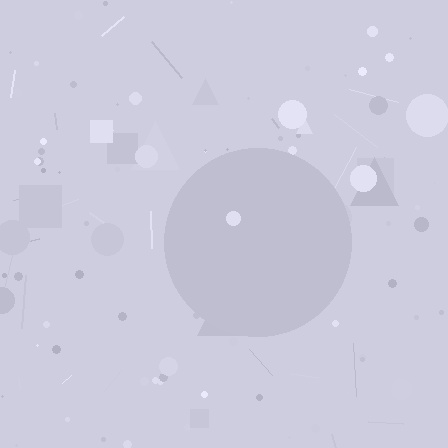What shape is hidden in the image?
A circle is hidden in the image.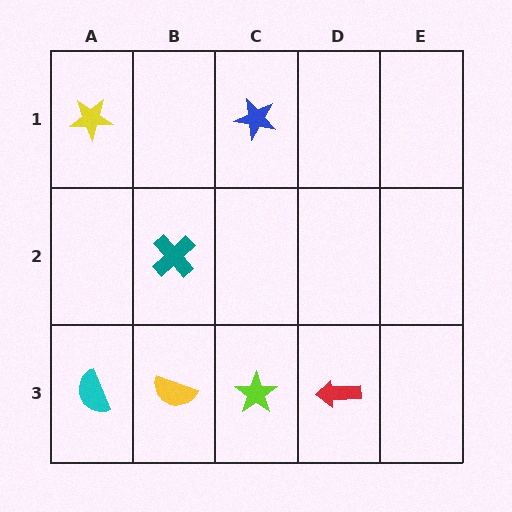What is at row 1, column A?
A yellow star.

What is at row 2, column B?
A teal cross.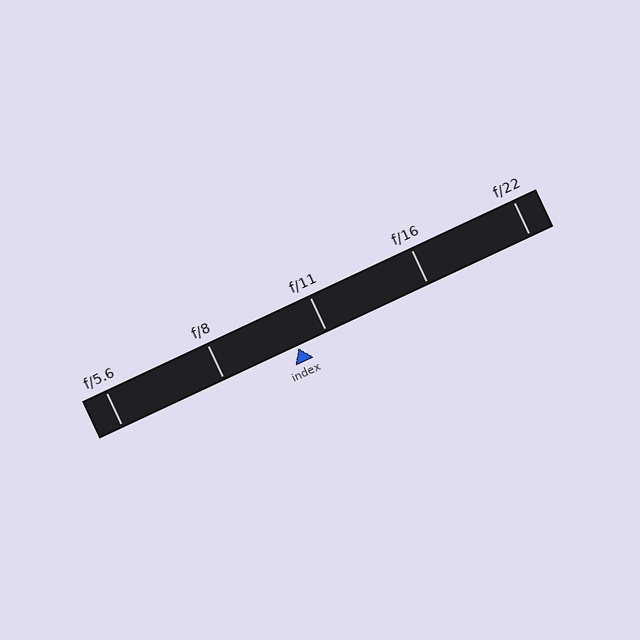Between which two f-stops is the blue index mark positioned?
The index mark is between f/8 and f/11.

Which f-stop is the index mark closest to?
The index mark is closest to f/11.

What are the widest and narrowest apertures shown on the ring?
The widest aperture shown is f/5.6 and the narrowest is f/22.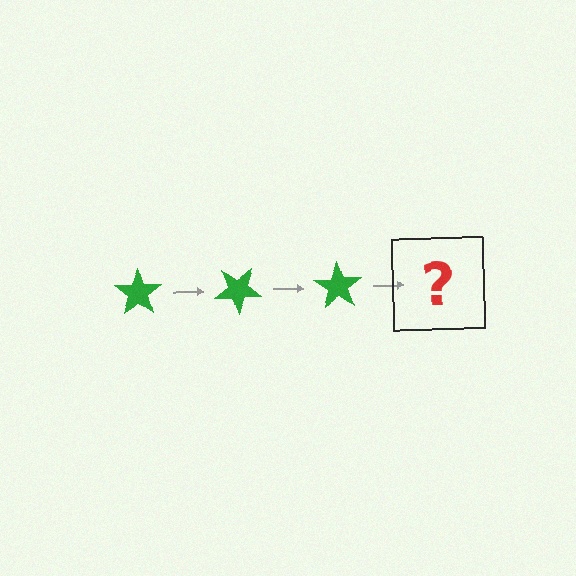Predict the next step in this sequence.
The next step is a green star rotated 105 degrees.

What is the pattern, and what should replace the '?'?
The pattern is that the star rotates 35 degrees each step. The '?' should be a green star rotated 105 degrees.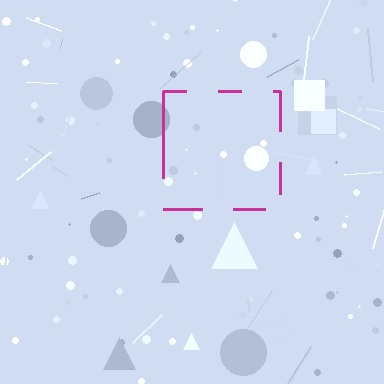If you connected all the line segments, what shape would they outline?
They would outline a square.